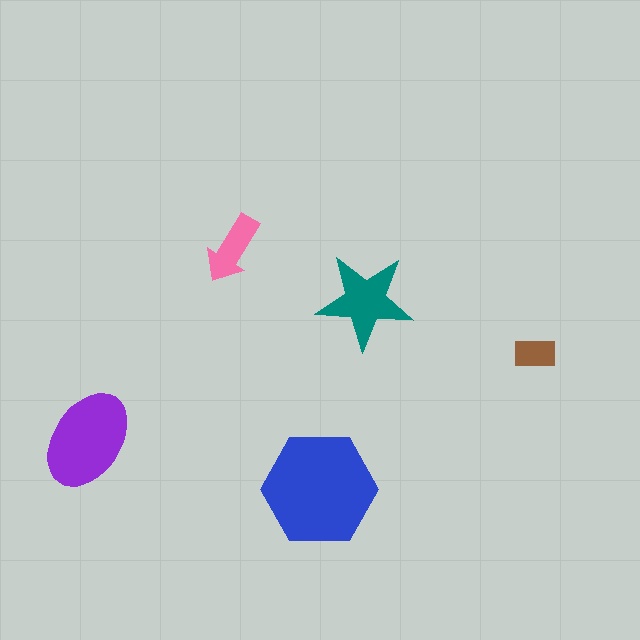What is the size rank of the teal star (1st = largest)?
3rd.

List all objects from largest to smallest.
The blue hexagon, the purple ellipse, the teal star, the pink arrow, the brown rectangle.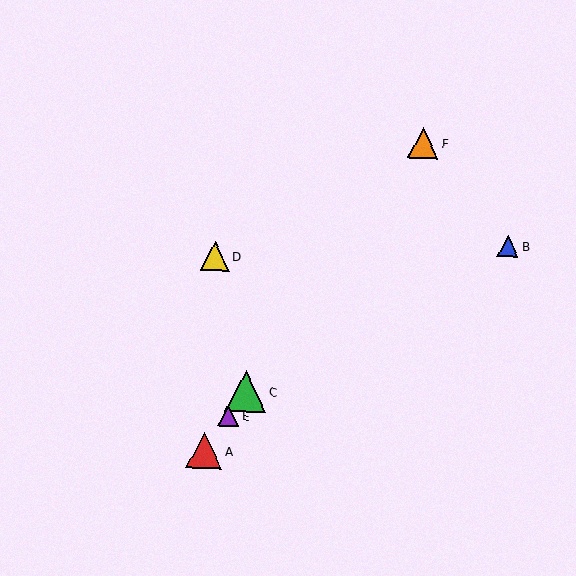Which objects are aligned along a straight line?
Objects A, C, E, F are aligned along a straight line.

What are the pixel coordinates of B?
Object B is at (508, 246).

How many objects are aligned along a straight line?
4 objects (A, C, E, F) are aligned along a straight line.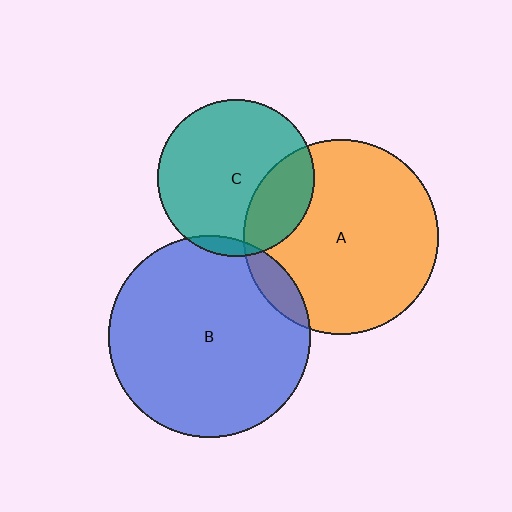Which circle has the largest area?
Circle B (blue).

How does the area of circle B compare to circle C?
Approximately 1.6 times.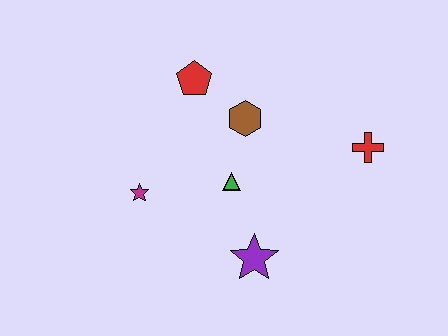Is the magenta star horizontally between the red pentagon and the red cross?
No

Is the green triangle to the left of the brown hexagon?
Yes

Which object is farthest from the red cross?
The magenta star is farthest from the red cross.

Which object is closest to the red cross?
The brown hexagon is closest to the red cross.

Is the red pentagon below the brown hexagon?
No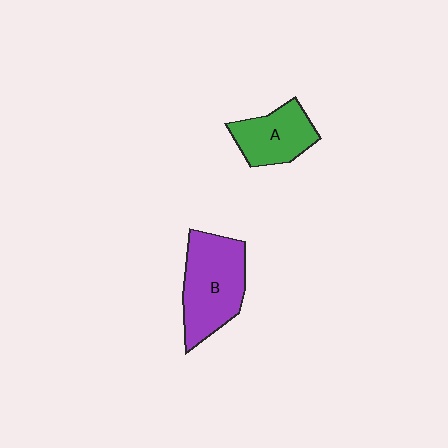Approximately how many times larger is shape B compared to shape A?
Approximately 1.5 times.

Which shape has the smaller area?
Shape A (green).